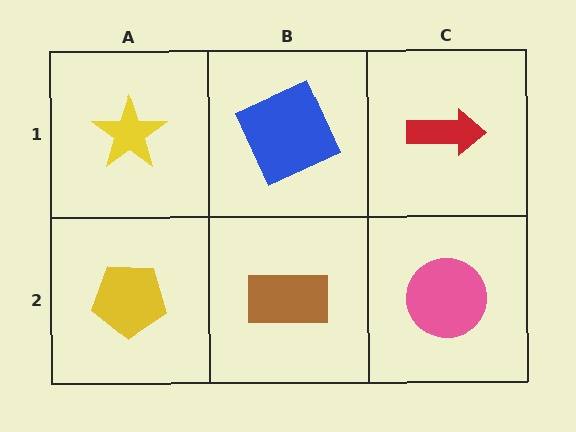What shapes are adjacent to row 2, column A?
A yellow star (row 1, column A), a brown rectangle (row 2, column B).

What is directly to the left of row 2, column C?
A brown rectangle.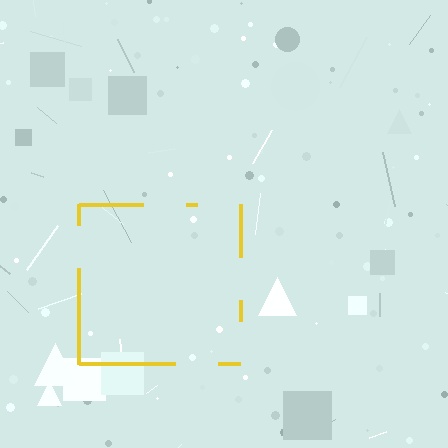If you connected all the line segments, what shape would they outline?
They would outline a square.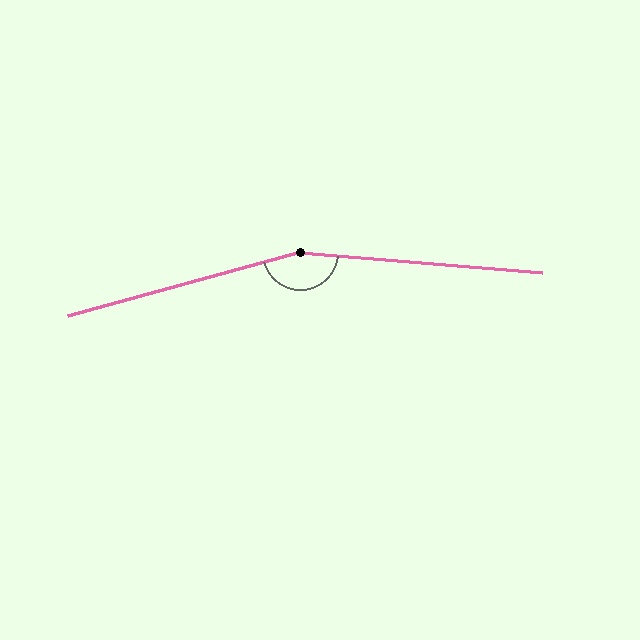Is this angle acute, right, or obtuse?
It is obtuse.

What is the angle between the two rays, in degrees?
Approximately 160 degrees.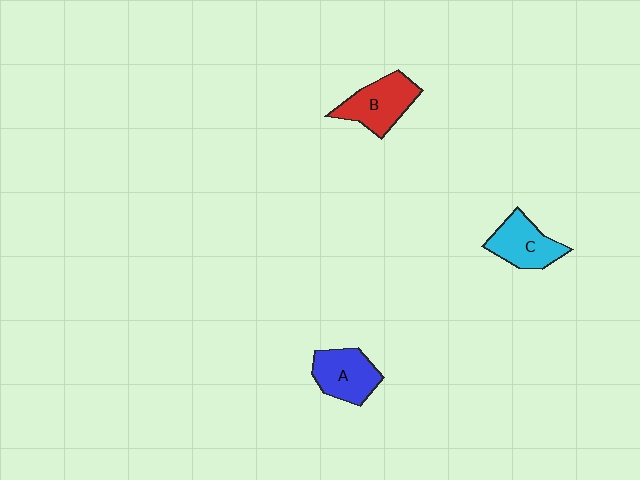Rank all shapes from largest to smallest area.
From largest to smallest: B (red), A (blue), C (cyan).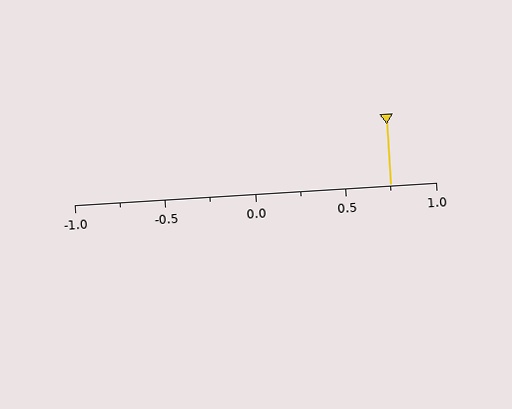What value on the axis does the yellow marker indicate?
The marker indicates approximately 0.75.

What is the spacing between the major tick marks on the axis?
The major ticks are spaced 0.5 apart.